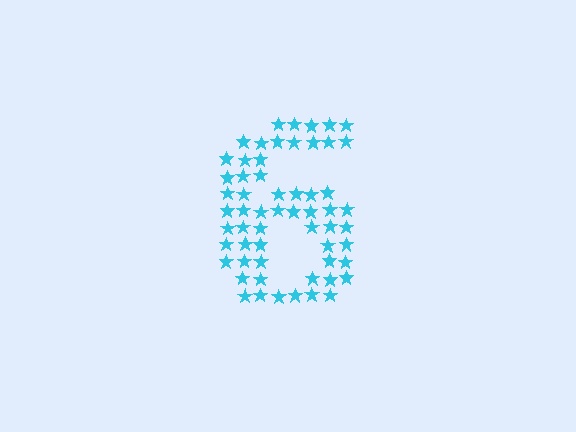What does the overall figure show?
The overall figure shows the digit 6.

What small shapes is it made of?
It is made of small stars.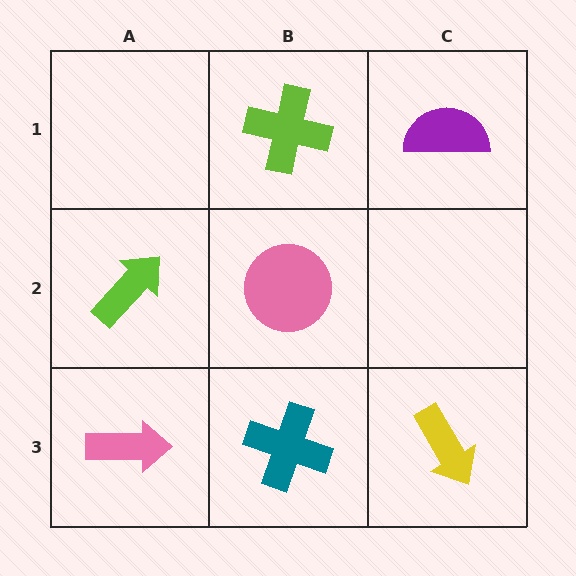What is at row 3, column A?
A pink arrow.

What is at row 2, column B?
A pink circle.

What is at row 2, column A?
A lime arrow.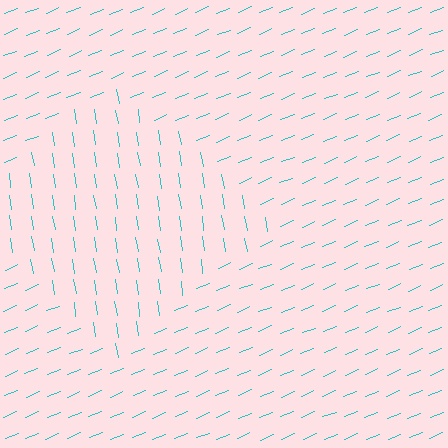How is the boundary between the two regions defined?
The boundary is defined purely by a change in line orientation (approximately 77 degrees difference). All lines are the same color and thickness.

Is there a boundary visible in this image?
Yes, there is a texture boundary formed by a change in line orientation.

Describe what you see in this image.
The image is filled with small cyan line segments. A diamond region in the image has lines oriented differently from the surrounding lines, creating a visible texture boundary.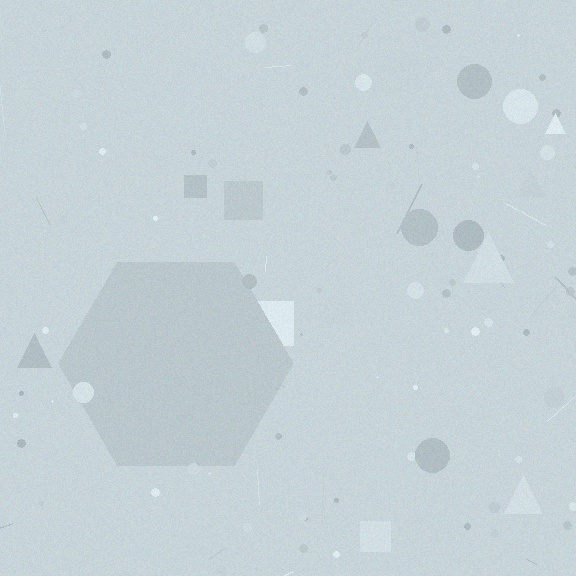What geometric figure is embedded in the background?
A hexagon is embedded in the background.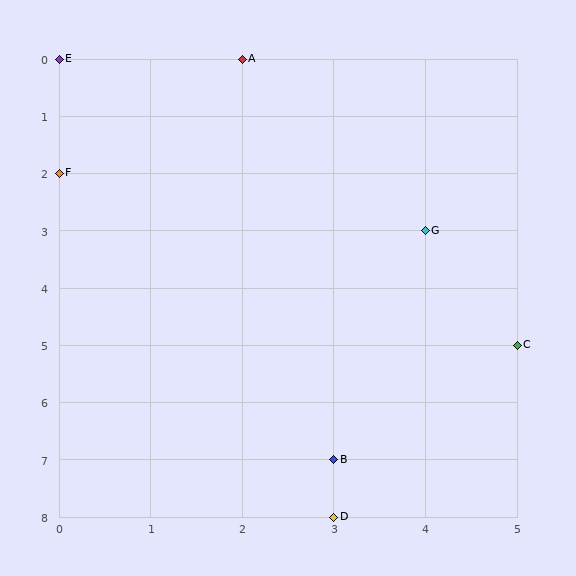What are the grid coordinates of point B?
Point B is at grid coordinates (3, 7).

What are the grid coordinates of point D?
Point D is at grid coordinates (3, 8).